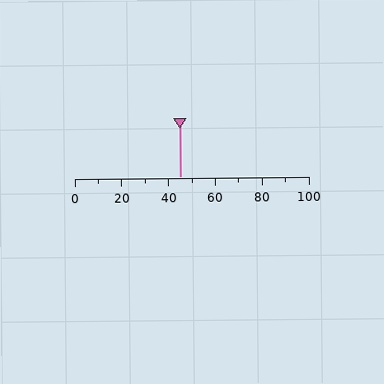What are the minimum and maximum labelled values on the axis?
The axis runs from 0 to 100.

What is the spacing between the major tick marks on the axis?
The major ticks are spaced 20 apart.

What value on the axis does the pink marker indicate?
The marker indicates approximately 45.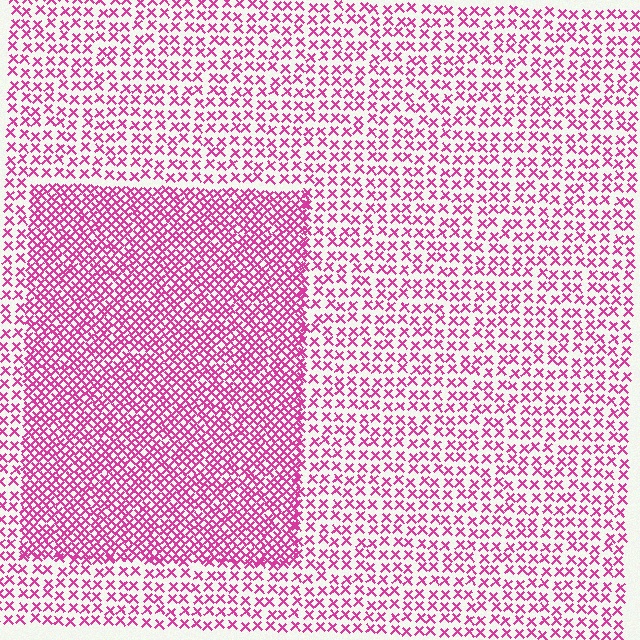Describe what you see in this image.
The image contains small magenta elements arranged at two different densities. A rectangle-shaped region is visible where the elements are more densely packed than the surrounding area.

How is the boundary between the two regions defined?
The boundary is defined by a change in element density (approximately 2.0x ratio). All elements are the same color, size, and shape.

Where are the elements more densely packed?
The elements are more densely packed inside the rectangle boundary.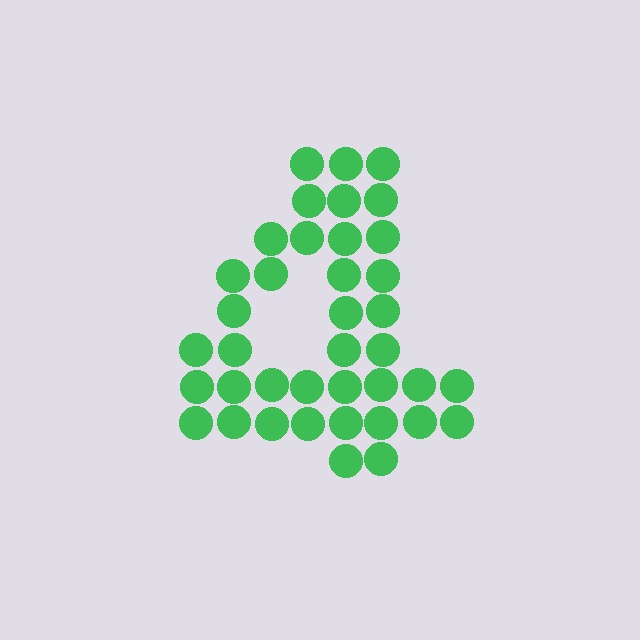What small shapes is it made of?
It is made of small circles.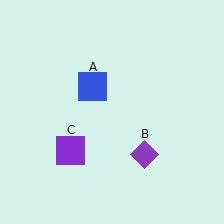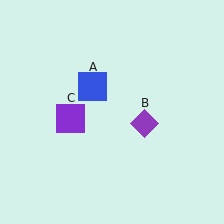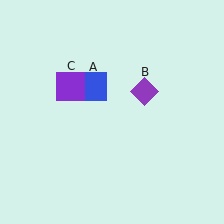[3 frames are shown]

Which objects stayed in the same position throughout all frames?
Blue square (object A) remained stationary.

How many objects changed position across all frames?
2 objects changed position: purple diamond (object B), purple square (object C).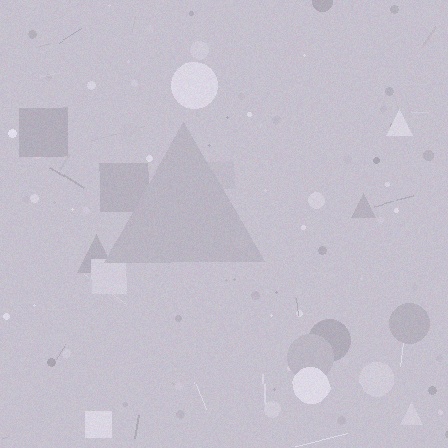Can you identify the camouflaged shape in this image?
The camouflaged shape is a triangle.